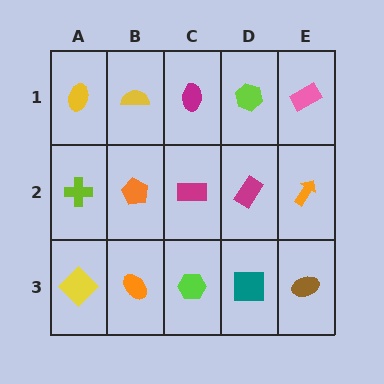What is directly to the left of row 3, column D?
A lime hexagon.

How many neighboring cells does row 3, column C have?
3.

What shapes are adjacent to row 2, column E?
A pink rectangle (row 1, column E), a brown ellipse (row 3, column E), a magenta rectangle (row 2, column D).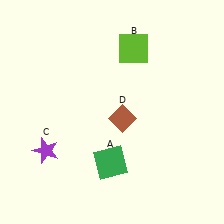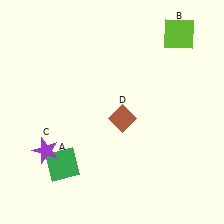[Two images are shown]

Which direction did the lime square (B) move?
The lime square (B) moved right.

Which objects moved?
The objects that moved are: the green square (A), the lime square (B).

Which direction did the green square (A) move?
The green square (A) moved left.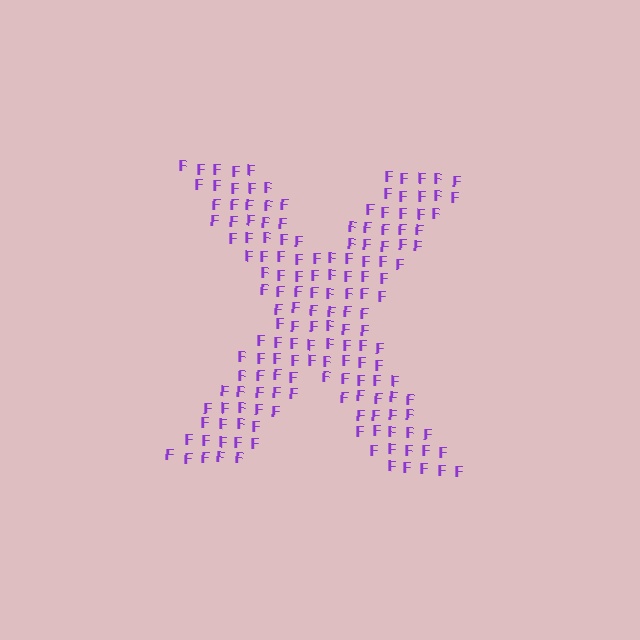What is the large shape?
The large shape is the letter X.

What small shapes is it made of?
It is made of small letter F's.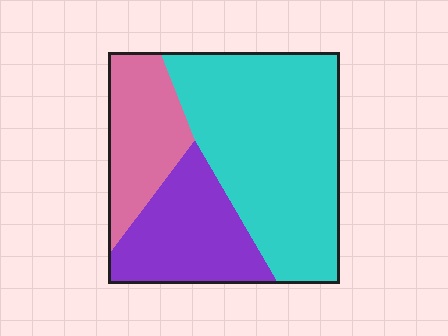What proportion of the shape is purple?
Purple covers 25% of the shape.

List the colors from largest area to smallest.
From largest to smallest: cyan, purple, pink.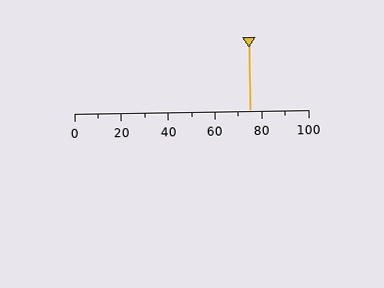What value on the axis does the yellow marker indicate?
The marker indicates approximately 75.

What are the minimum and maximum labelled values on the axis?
The axis runs from 0 to 100.